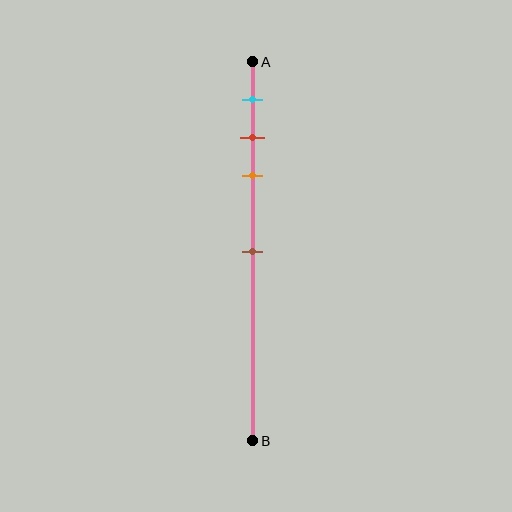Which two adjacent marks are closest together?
The red and orange marks are the closest adjacent pair.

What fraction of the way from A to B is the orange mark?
The orange mark is approximately 30% (0.3) of the way from A to B.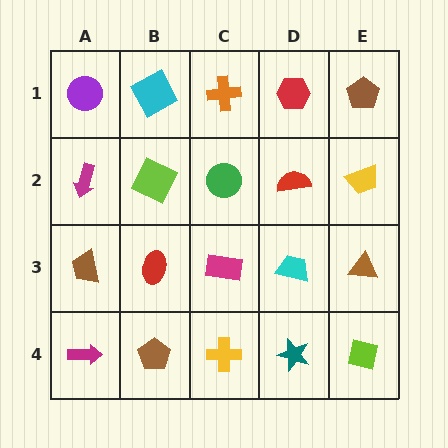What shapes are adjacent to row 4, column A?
A brown trapezoid (row 3, column A), a brown pentagon (row 4, column B).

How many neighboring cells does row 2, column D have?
4.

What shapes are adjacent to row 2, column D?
A red hexagon (row 1, column D), a cyan trapezoid (row 3, column D), a green circle (row 2, column C), a yellow trapezoid (row 2, column E).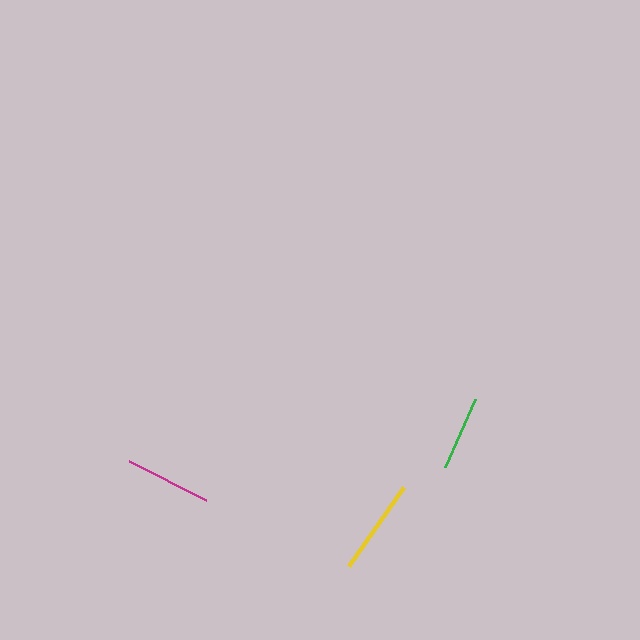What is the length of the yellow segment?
The yellow segment is approximately 96 pixels long.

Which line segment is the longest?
The yellow line is the longest at approximately 96 pixels.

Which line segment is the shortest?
The green line is the shortest at approximately 75 pixels.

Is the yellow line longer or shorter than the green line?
The yellow line is longer than the green line.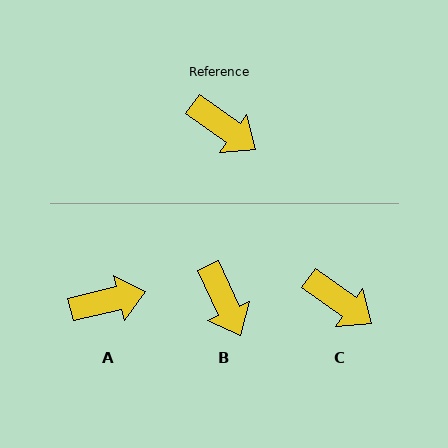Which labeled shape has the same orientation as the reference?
C.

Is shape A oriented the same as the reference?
No, it is off by about 49 degrees.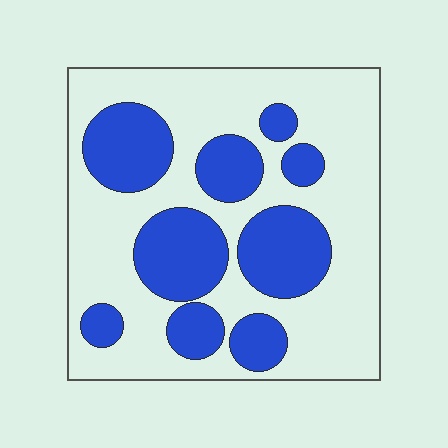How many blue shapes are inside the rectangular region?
9.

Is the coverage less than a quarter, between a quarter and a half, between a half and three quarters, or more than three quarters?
Between a quarter and a half.